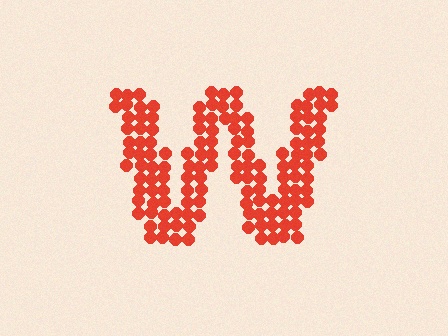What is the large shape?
The large shape is the letter W.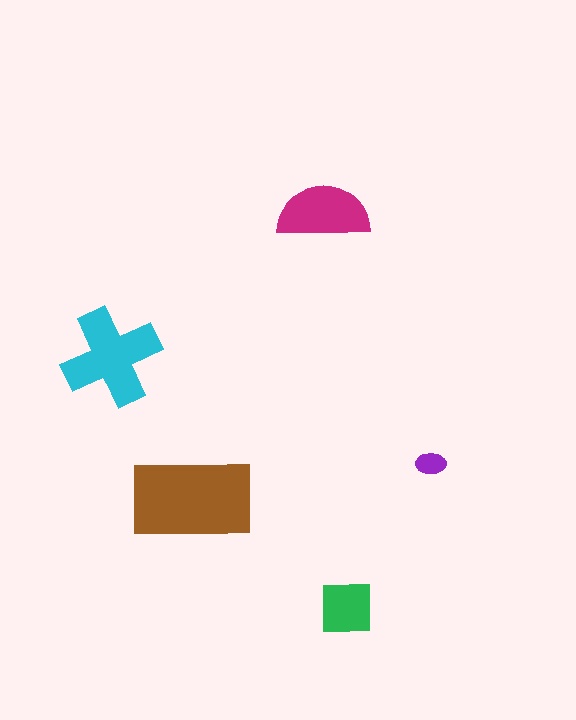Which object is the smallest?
The purple ellipse.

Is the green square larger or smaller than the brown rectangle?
Smaller.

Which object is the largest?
The brown rectangle.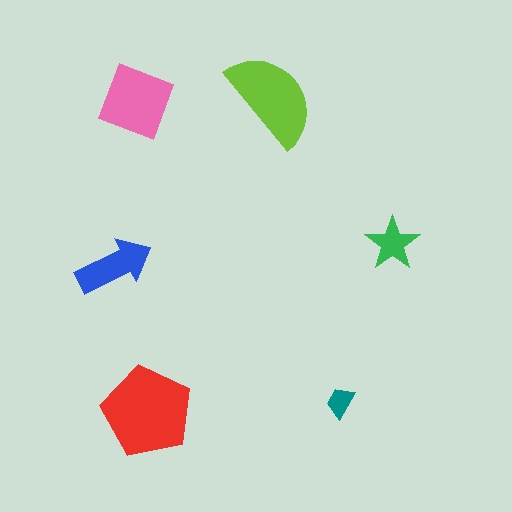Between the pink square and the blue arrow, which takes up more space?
The pink square.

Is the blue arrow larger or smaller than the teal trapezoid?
Larger.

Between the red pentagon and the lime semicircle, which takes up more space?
The red pentagon.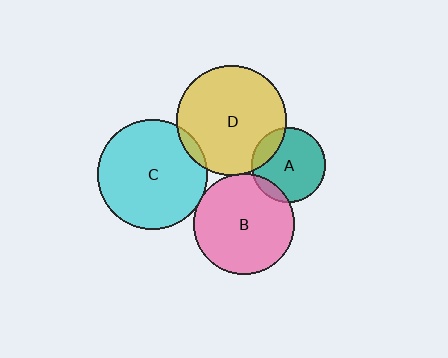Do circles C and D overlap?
Yes.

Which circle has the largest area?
Circle D (yellow).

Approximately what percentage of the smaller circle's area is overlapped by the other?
Approximately 5%.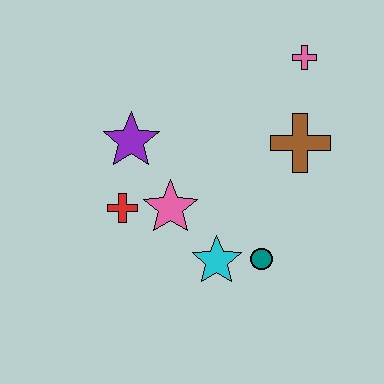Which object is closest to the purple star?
The red cross is closest to the purple star.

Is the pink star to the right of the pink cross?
No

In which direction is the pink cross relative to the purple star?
The pink cross is to the right of the purple star.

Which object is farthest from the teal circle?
The pink cross is farthest from the teal circle.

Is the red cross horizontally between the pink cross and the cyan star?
No